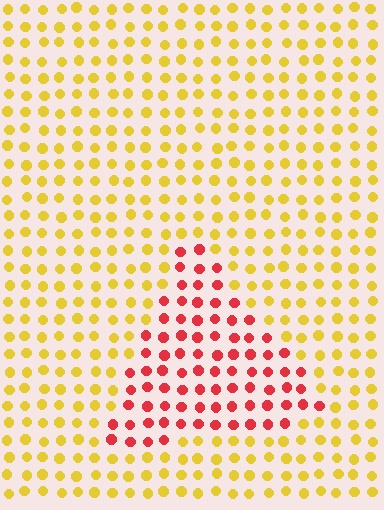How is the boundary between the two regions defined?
The boundary is defined purely by a slight shift in hue (about 57 degrees). Spacing, size, and orientation are identical on both sides.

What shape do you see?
I see a triangle.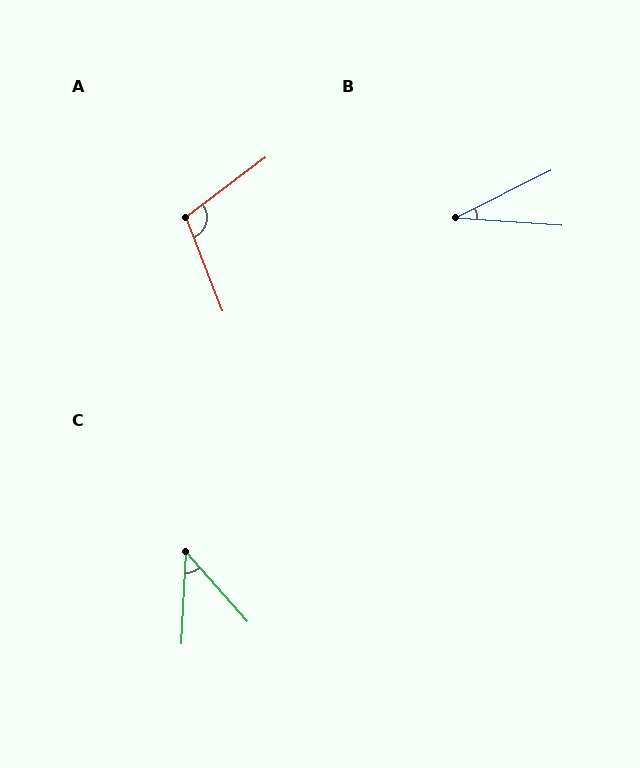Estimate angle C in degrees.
Approximately 44 degrees.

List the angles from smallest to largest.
B (30°), C (44°), A (106°).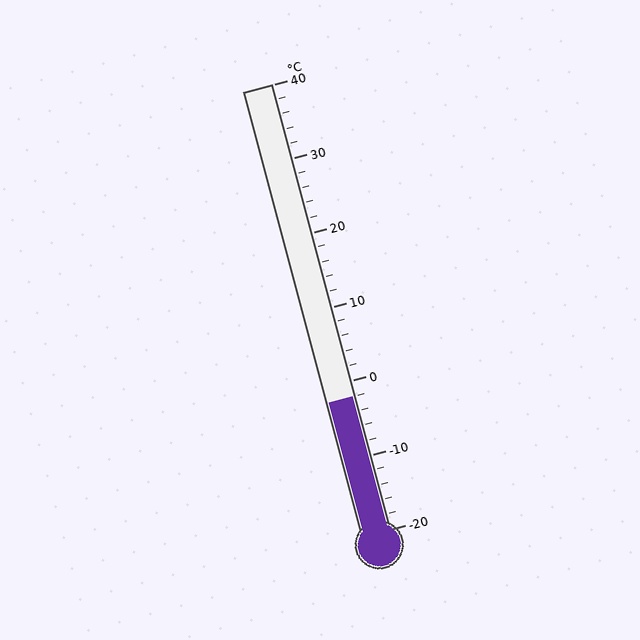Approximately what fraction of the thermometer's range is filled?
The thermometer is filled to approximately 30% of its range.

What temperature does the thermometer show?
The thermometer shows approximately -2°C.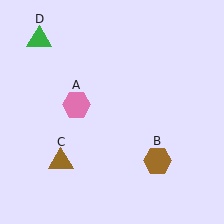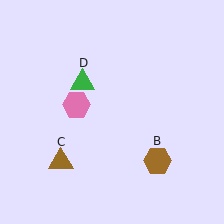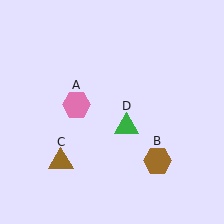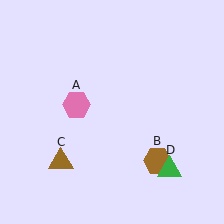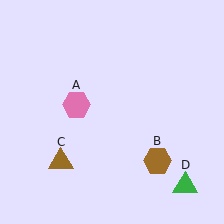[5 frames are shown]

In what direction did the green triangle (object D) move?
The green triangle (object D) moved down and to the right.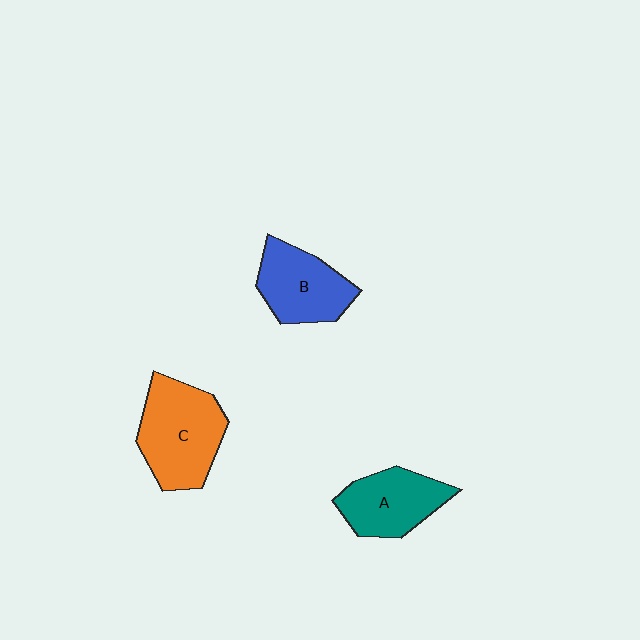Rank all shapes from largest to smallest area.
From largest to smallest: C (orange), B (blue), A (teal).